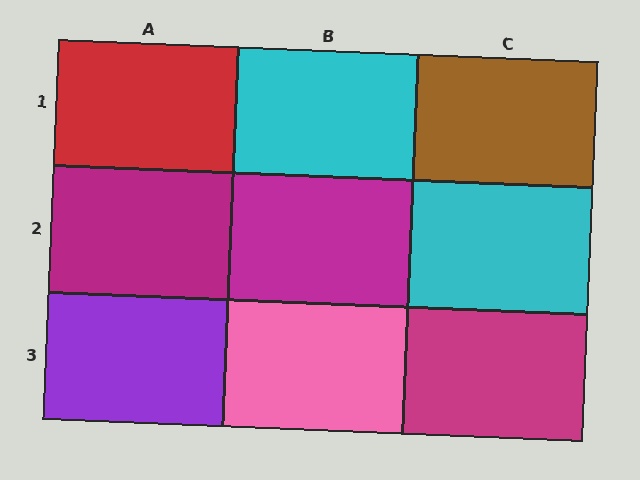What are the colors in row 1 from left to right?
Red, cyan, brown.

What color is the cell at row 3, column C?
Magenta.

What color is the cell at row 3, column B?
Pink.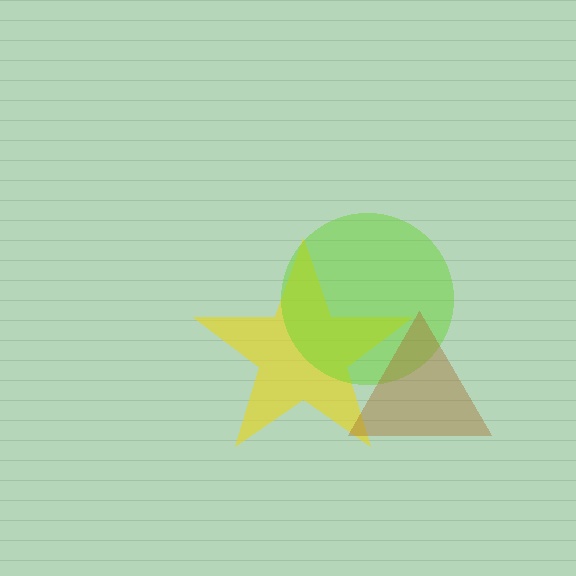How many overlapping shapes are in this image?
There are 3 overlapping shapes in the image.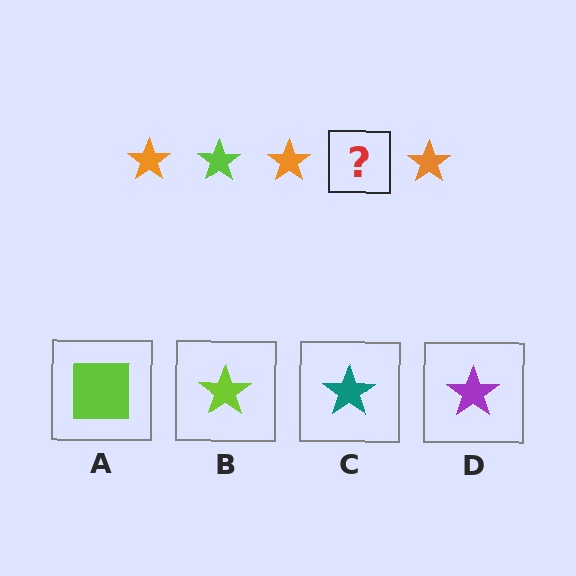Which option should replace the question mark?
Option B.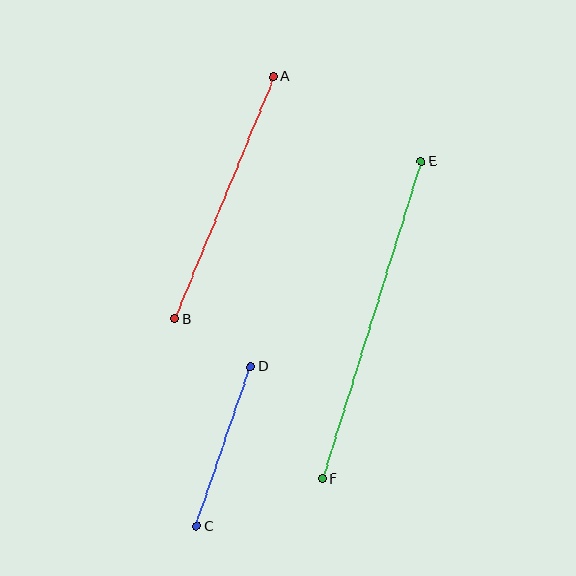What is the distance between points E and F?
The distance is approximately 332 pixels.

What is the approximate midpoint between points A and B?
The midpoint is at approximately (224, 198) pixels.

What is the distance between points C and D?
The distance is approximately 169 pixels.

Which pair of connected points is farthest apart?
Points E and F are farthest apart.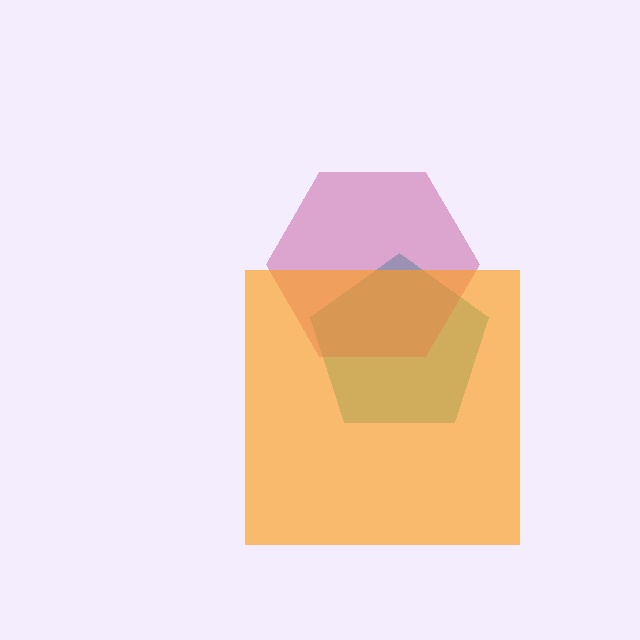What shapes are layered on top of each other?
The layered shapes are: a teal pentagon, a magenta hexagon, an orange square.